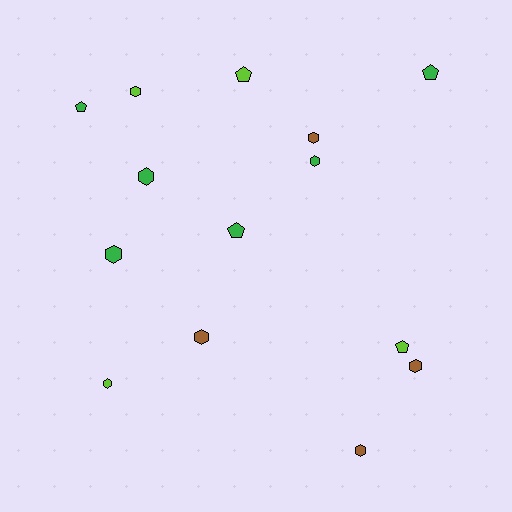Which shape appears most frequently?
Hexagon, with 9 objects.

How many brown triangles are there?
There are no brown triangles.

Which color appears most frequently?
Green, with 6 objects.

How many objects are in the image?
There are 14 objects.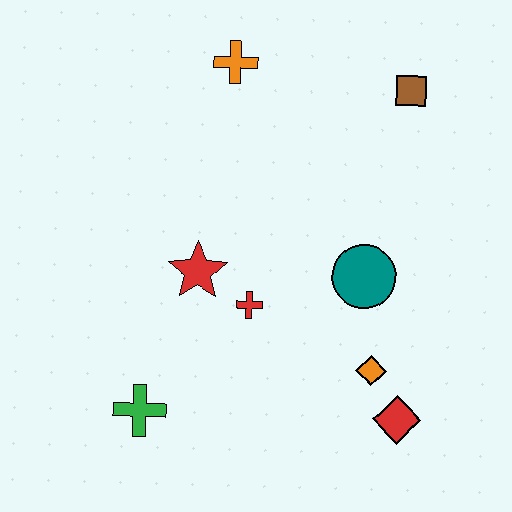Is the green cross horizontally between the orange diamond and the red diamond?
No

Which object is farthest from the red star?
The brown square is farthest from the red star.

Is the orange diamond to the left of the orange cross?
No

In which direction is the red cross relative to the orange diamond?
The red cross is to the left of the orange diamond.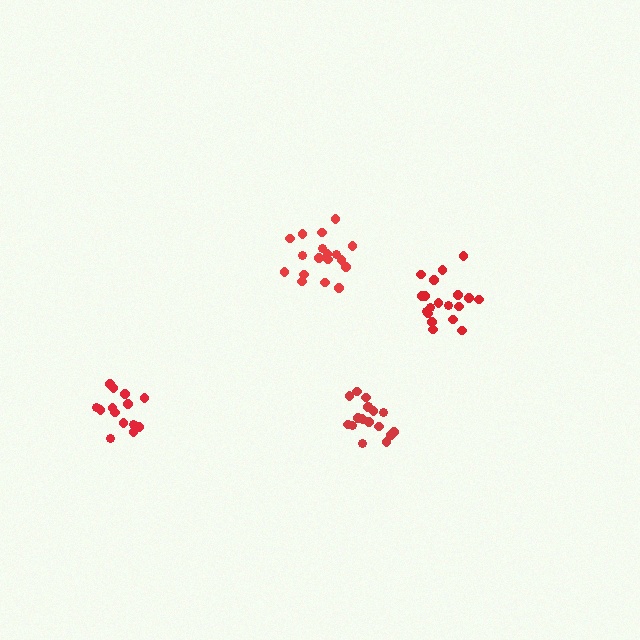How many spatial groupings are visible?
There are 4 spatial groupings.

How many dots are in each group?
Group 1: 19 dots, Group 2: 14 dots, Group 3: 17 dots, Group 4: 18 dots (68 total).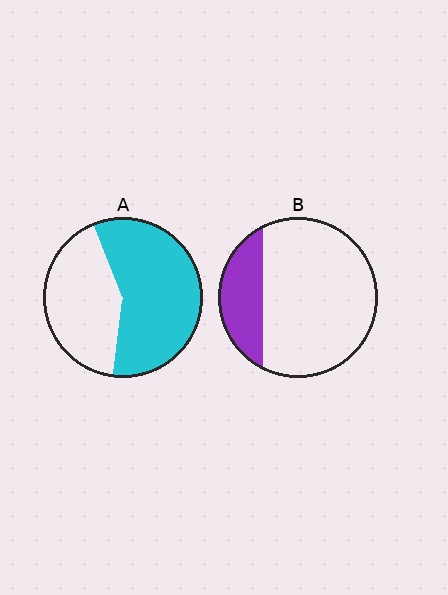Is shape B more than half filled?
No.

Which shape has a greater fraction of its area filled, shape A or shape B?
Shape A.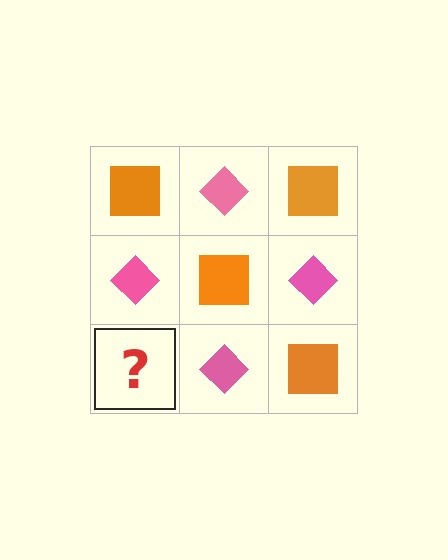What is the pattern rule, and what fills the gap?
The rule is that it alternates orange square and pink diamond in a checkerboard pattern. The gap should be filled with an orange square.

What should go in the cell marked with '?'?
The missing cell should contain an orange square.